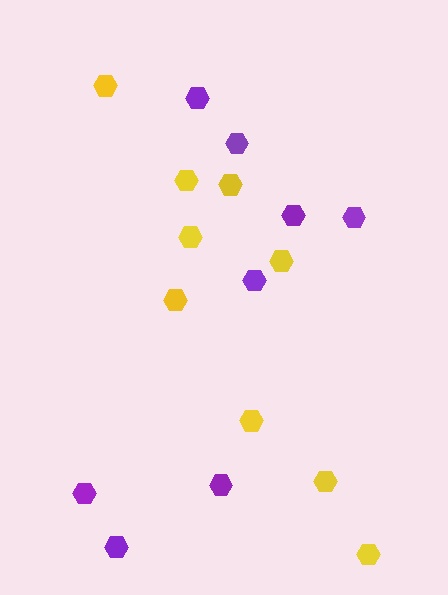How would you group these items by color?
There are 2 groups: one group of yellow hexagons (9) and one group of purple hexagons (8).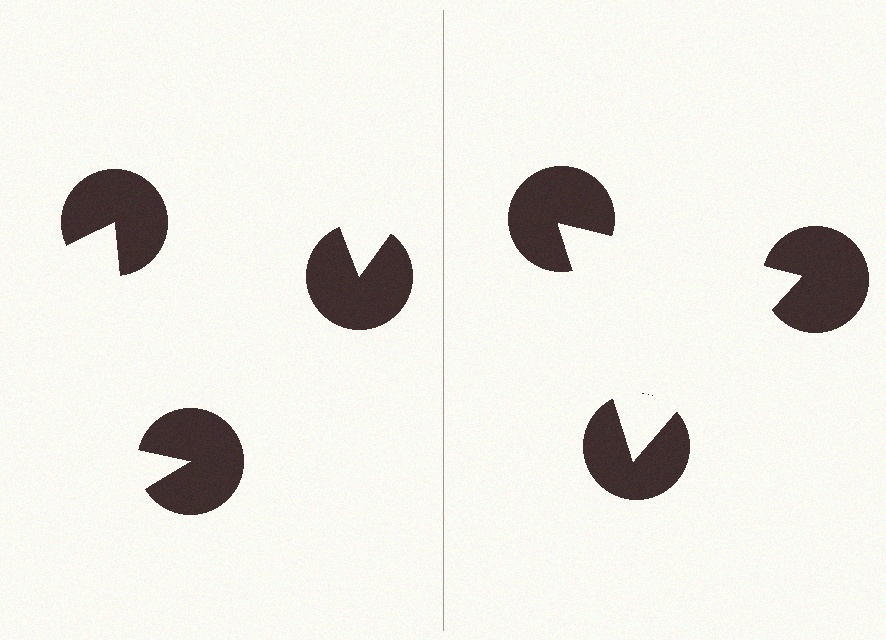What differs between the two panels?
The pac-man discs are positioned identically on both sides; only the wedge orientations differ. On the right they align to a triangle; on the left they are misaligned.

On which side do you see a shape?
An illusory triangle appears on the right side. On the left side the wedge cuts are rotated, so no coherent shape forms.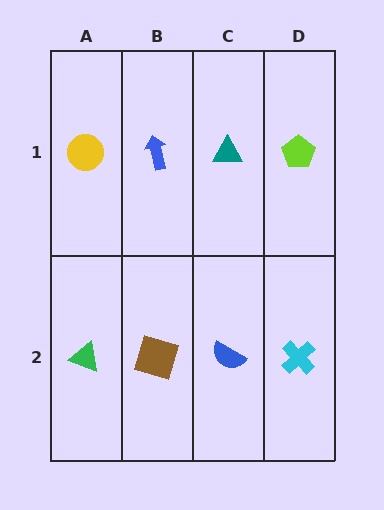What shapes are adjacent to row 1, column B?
A brown square (row 2, column B), a yellow circle (row 1, column A), a teal triangle (row 1, column C).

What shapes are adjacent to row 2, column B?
A blue arrow (row 1, column B), a green triangle (row 2, column A), a blue semicircle (row 2, column C).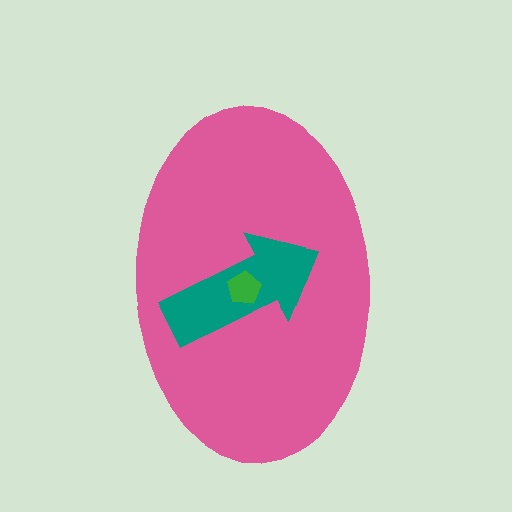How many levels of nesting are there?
3.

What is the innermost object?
The green pentagon.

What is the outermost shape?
The pink ellipse.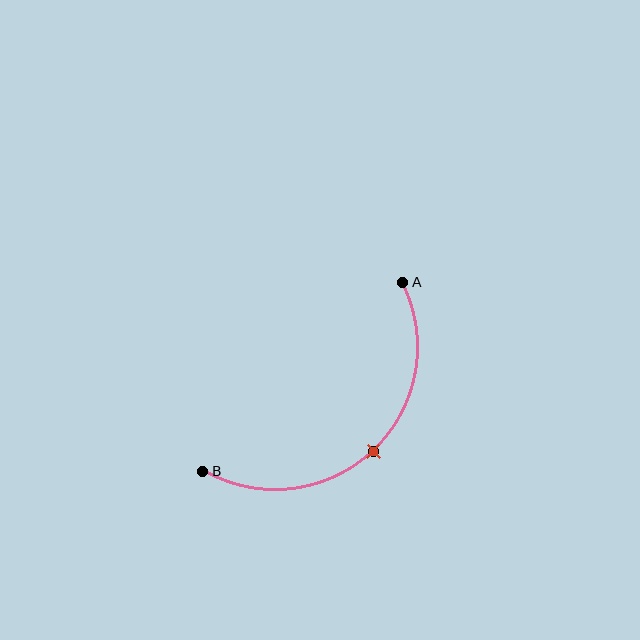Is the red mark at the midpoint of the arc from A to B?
Yes. The red mark lies on the arc at equal arc-length from both A and B — it is the arc midpoint.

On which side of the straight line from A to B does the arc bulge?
The arc bulges below and to the right of the straight line connecting A and B.